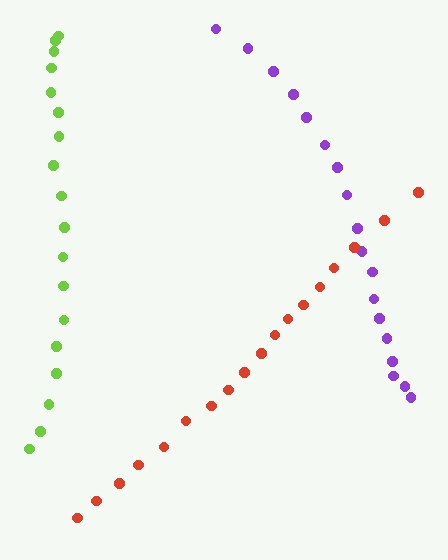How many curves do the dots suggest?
There are 3 distinct paths.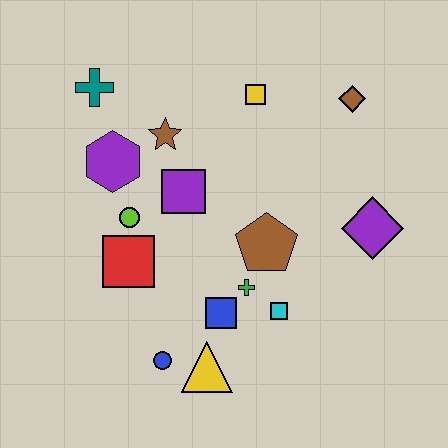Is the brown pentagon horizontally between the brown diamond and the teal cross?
Yes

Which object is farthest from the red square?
The brown diamond is farthest from the red square.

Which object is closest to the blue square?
The green cross is closest to the blue square.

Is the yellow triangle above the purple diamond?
No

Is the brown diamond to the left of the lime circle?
No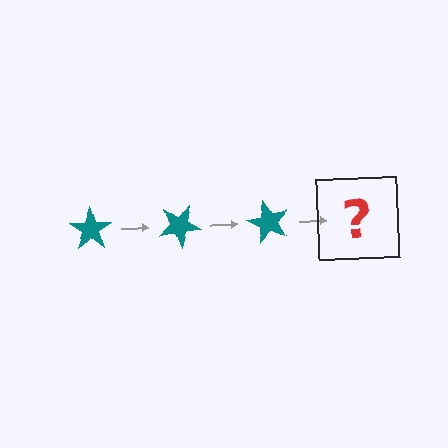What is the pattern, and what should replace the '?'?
The pattern is that the star rotates 30 degrees each step. The '?' should be a teal star rotated 90 degrees.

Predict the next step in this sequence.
The next step is a teal star rotated 90 degrees.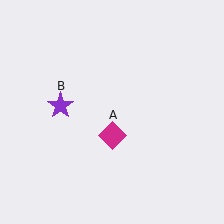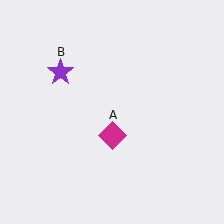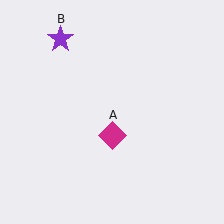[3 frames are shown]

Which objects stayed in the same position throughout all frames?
Magenta diamond (object A) remained stationary.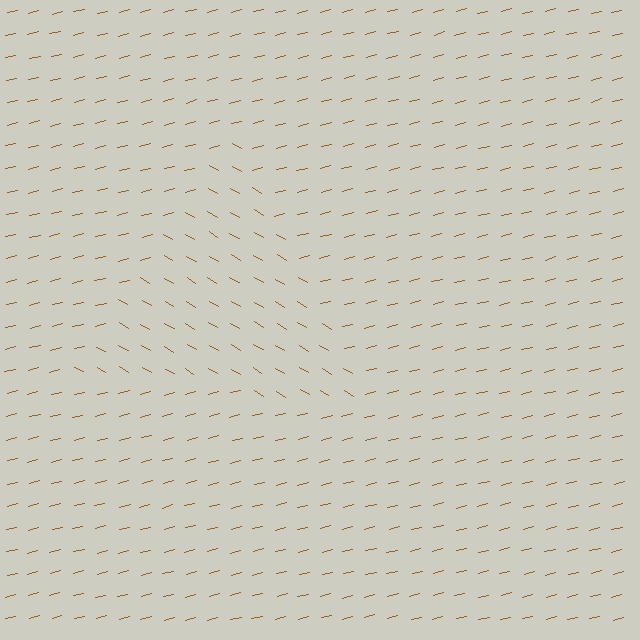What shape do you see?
I see a triangle.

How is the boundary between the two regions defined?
The boundary is defined purely by a change in line orientation (approximately 45 degrees difference). All lines are the same color and thickness.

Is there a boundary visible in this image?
Yes, there is a texture boundary formed by a change in line orientation.